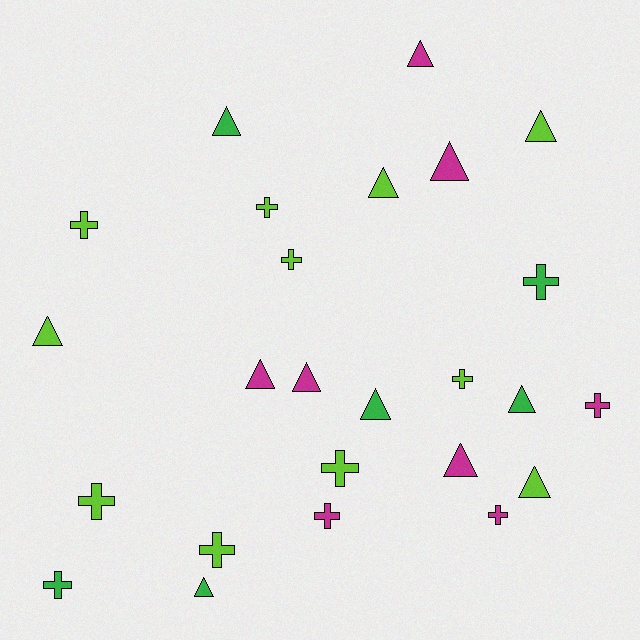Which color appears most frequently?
Lime, with 11 objects.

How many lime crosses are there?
There are 7 lime crosses.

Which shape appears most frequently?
Triangle, with 13 objects.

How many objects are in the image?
There are 25 objects.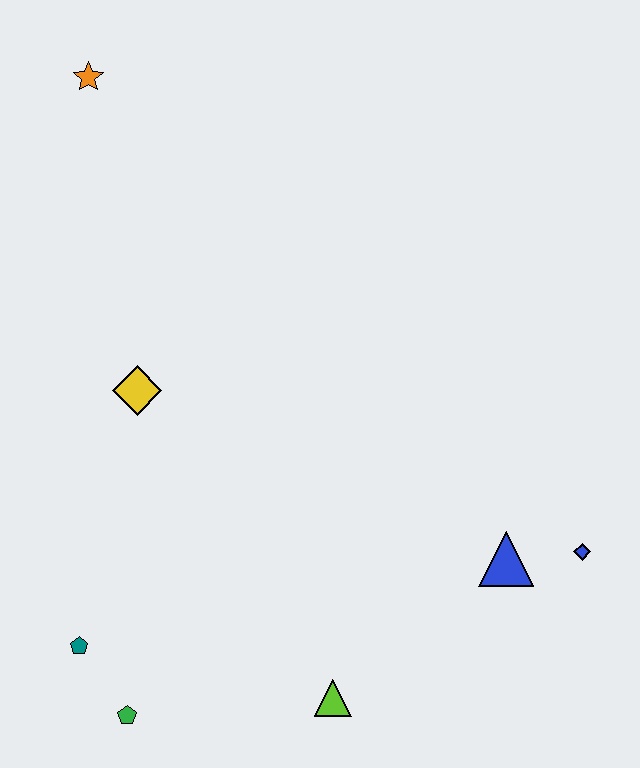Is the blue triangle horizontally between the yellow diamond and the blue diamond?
Yes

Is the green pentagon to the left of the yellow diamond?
Yes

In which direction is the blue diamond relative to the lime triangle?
The blue diamond is to the right of the lime triangle.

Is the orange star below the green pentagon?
No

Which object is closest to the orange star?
The yellow diamond is closest to the orange star.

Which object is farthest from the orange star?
The blue diamond is farthest from the orange star.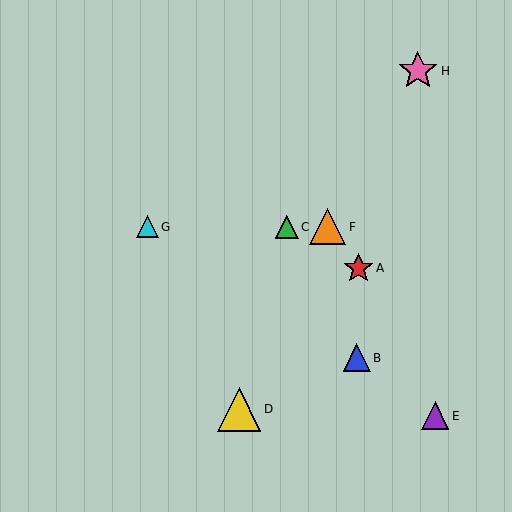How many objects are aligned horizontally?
3 objects (C, F, G) are aligned horizontally.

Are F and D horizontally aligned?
No, F is at y≈227 and D is at y≈409.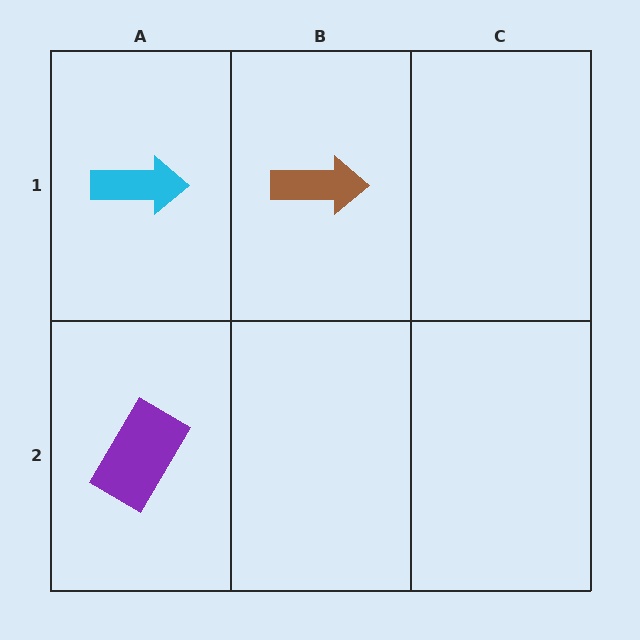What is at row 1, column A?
A cyan arrow.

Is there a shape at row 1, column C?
No, that cell is empty.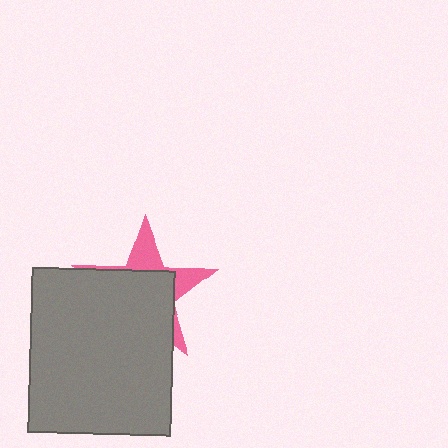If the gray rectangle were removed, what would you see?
You would see the complete pink star.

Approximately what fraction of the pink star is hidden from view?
Roughly 69% of the pink star is hidden behind the gray rectangle.